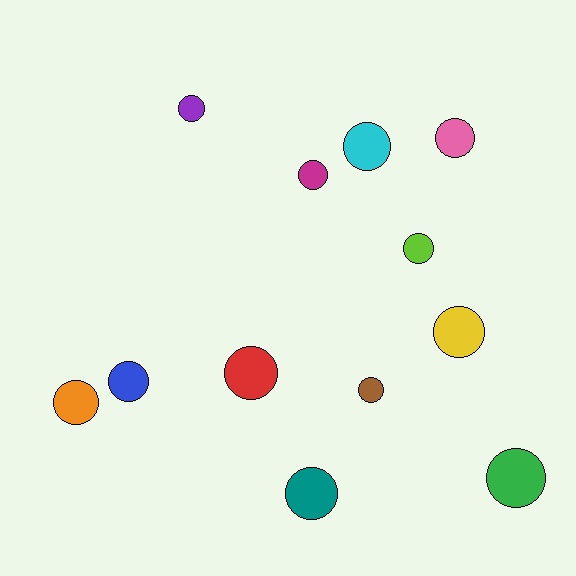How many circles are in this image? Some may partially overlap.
There are 12 circles.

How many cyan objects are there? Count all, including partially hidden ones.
There is 1 cyan object.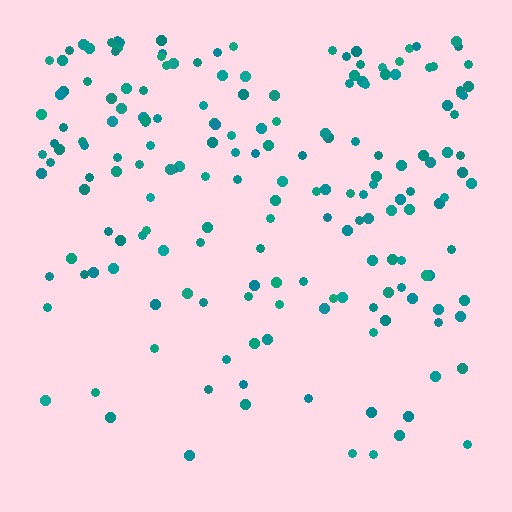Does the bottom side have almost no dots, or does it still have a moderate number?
Still a moderate number, just noticeably fewer than the top.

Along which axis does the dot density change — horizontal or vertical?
Vertical.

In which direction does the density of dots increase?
From bottom to top, with the top side densest.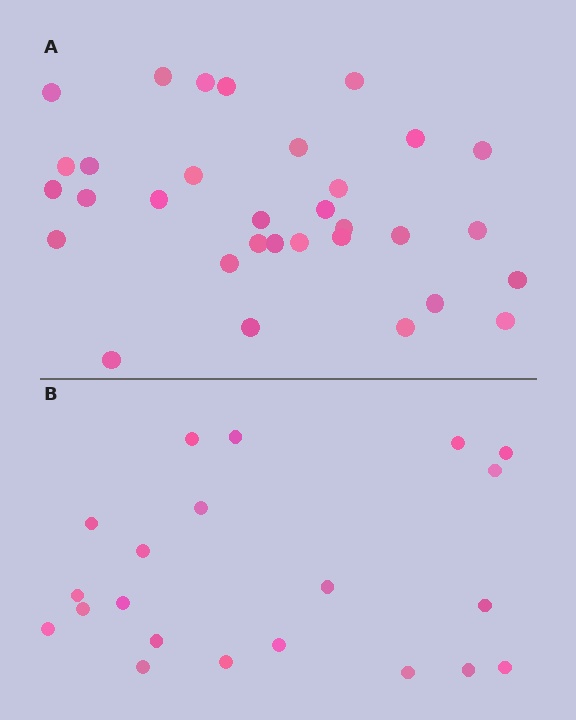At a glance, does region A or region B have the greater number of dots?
Region A (the top region) has more dots.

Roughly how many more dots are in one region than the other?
Region A has roughly 12 or so more dots than region B.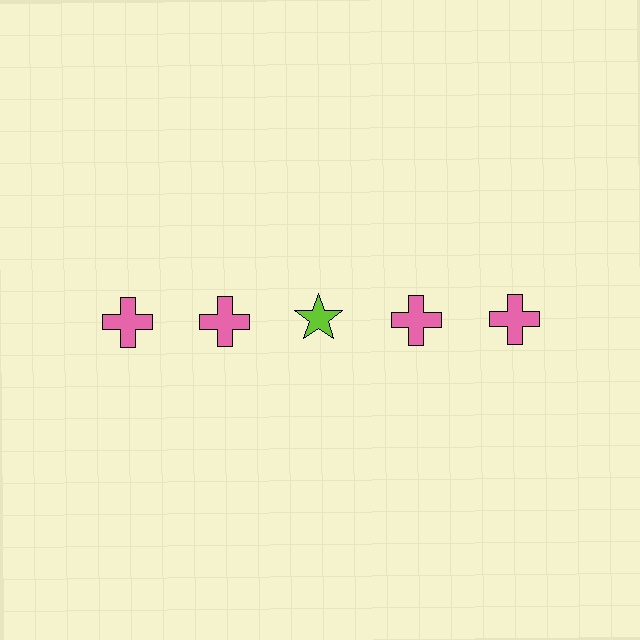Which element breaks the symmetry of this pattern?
The lime star in the top row, center column breaks the symmetry. All other shapes are pink crosses.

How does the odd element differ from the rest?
It differs in both color (lime instead of pink) and shape (star instead of cross).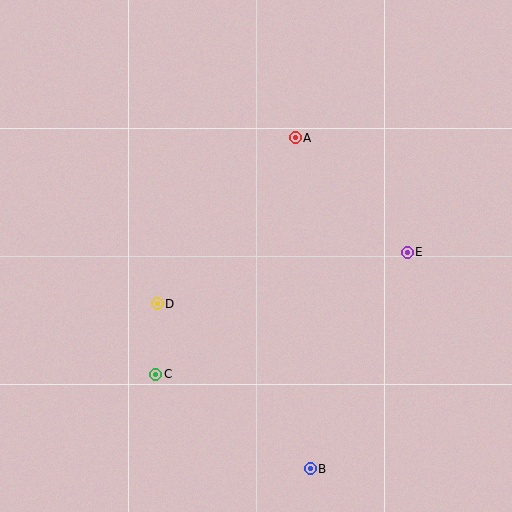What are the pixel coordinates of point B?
Point B is at (310, 469).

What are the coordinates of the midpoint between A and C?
The midpoint between A and C is at (225, 256).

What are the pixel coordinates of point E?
Point E is at (407, 252).